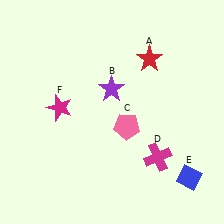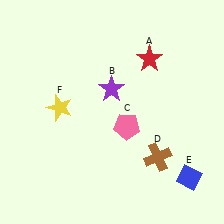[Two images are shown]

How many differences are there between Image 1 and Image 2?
There are 2 differences between the two images.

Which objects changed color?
D changed from magenta to brown. F changed from magenta to yellow.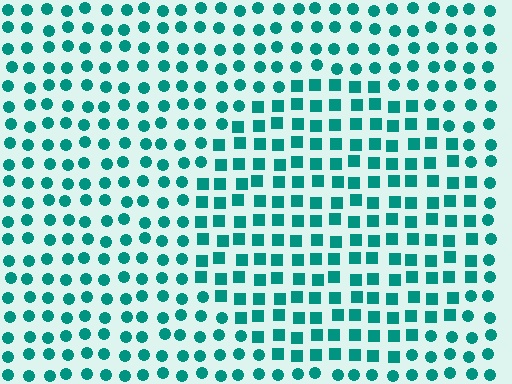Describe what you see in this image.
The image is filled with small teal elements arranged in a uniform grid. A circle-shaped region contains squares, while the surrounding area contains circles. The boundary is defined purely by the change in element shape.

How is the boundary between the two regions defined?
The boundary is defined by a change in element shape: squares inside vs. circles outside. All elements share the same color and spacing.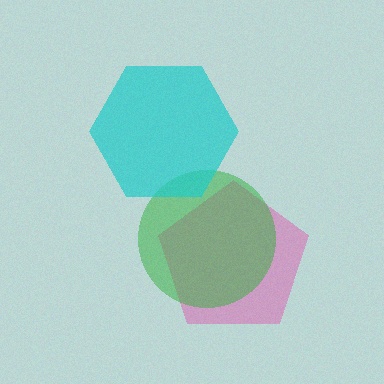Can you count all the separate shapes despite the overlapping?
Yes, there are 3 separate shapes.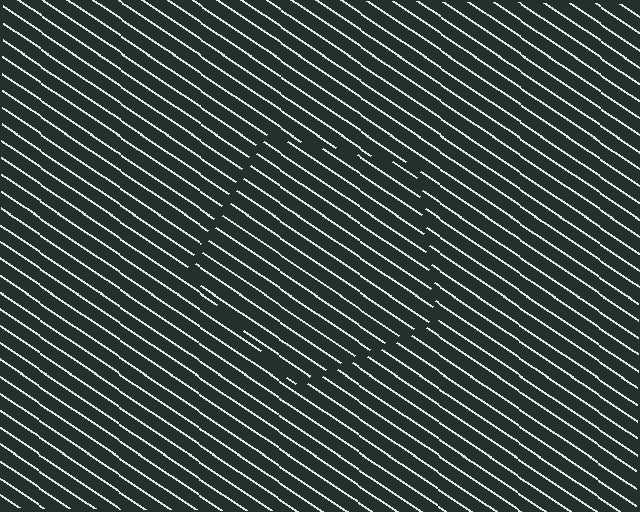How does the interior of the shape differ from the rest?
The interior of the shape contains the same grating, shifted by half a period — the contour is defined by the phase discontinuity where line-ends from the inner and outer gratings abut.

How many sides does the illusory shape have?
5 sides — the line-ends trace a pentagon.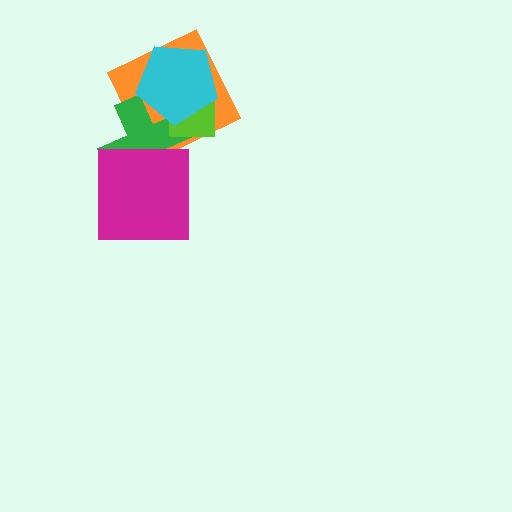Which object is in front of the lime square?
The cyan pentagon is in front of the lime square.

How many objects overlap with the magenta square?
1 object overlaps with the magenta square.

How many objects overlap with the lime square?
3 objects overlap with the lime square.